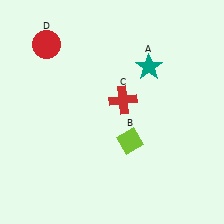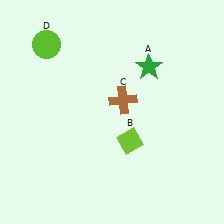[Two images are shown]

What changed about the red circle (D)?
In Image 1, D is red. In Image 2, it changed to lime.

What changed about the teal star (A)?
In Image 1, A is teal. In Image 2, it changed to green.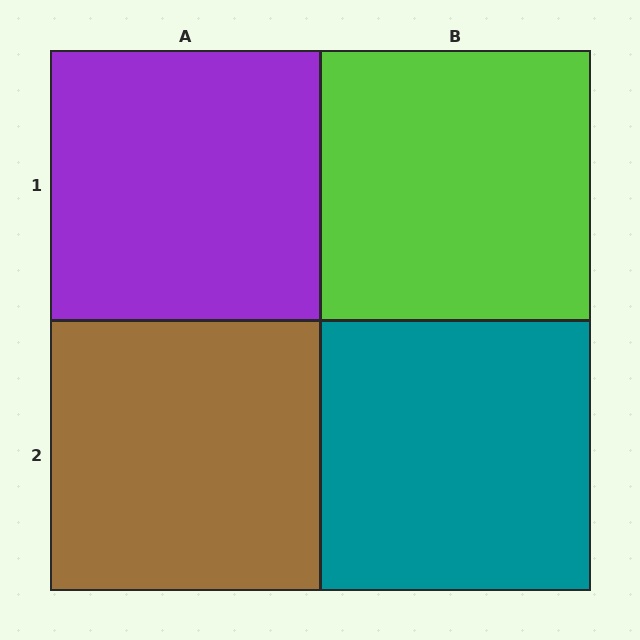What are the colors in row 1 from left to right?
Purple, lime.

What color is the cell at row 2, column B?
Teal.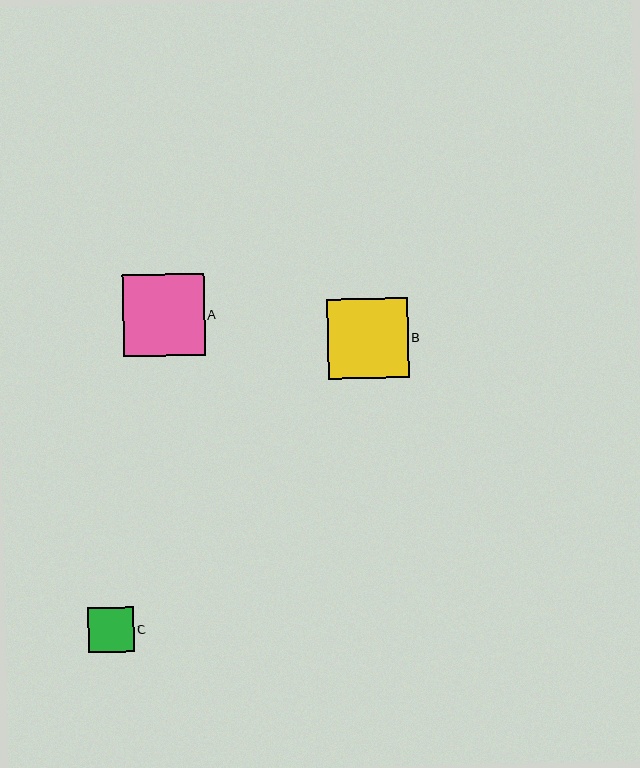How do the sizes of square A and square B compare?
Square A and square B are approximately the same size.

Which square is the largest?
Square A is the largest with a size of approximately 82 pixels.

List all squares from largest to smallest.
From largest to smallest: A, B, C.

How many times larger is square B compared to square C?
Square B is approximately 1.8 times the size of square C.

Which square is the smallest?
Square C is the smallest with a size of approximately 45 pixels.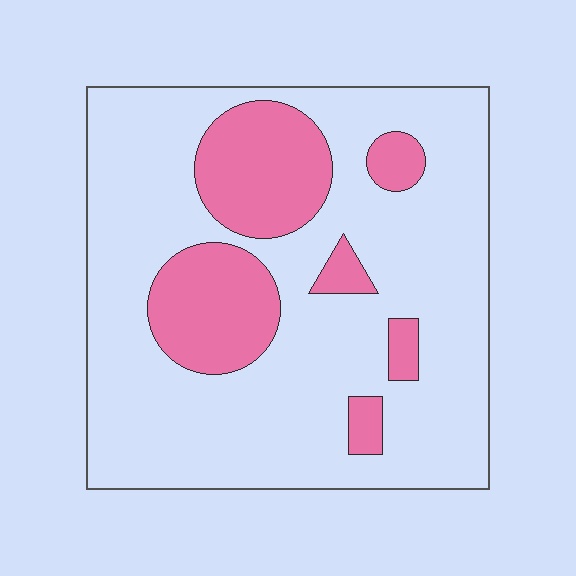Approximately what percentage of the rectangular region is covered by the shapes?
Approximately 25%.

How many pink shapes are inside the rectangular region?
6.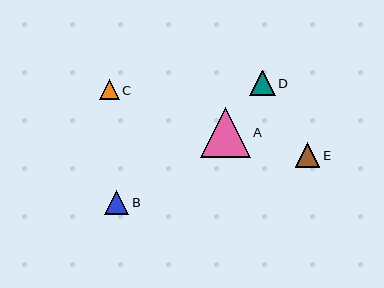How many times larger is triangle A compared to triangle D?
Triangle A is approximately 2.0 times the size of triangle D.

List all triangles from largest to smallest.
From largest to smallest: A, D, E, B, C.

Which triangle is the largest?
Triangle A is the largest with a size of approximately 50 pixels.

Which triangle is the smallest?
Triangle C is the smallest with a size of approximately 20 pixels.